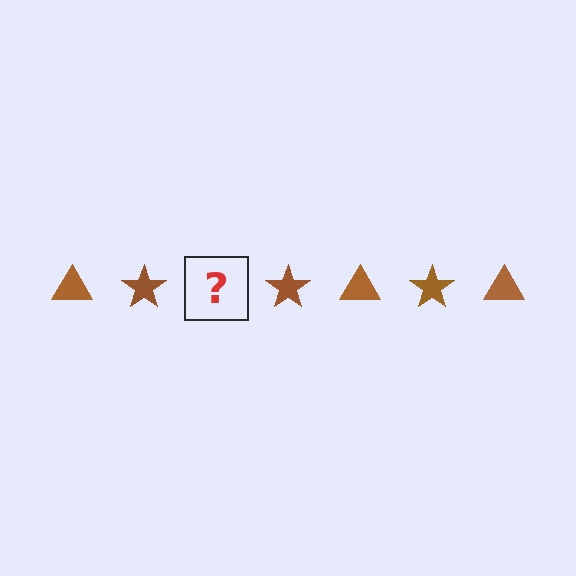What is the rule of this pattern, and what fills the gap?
The rule is that the pattern cycles through triangle, star shapes in brown. The gap should be filled with a brown triangle.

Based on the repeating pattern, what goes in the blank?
The blank should be a brown triangle.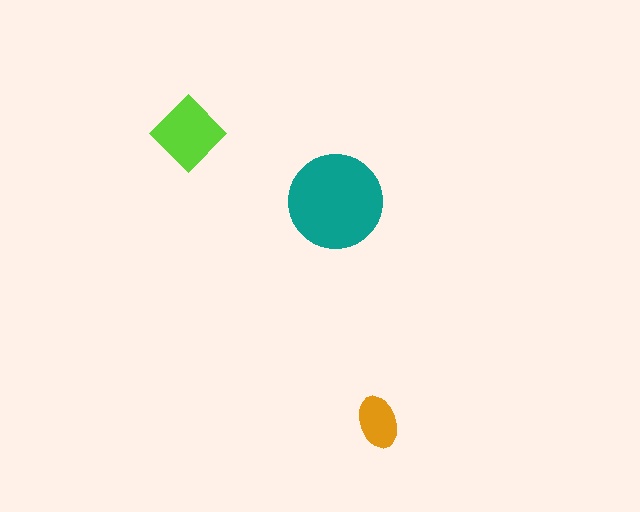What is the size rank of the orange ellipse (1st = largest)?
3rd.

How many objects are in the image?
There are 3 objects in the image.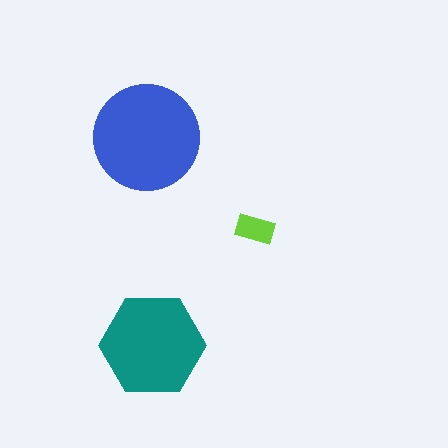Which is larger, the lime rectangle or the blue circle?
The blue circle.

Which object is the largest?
The blue circle.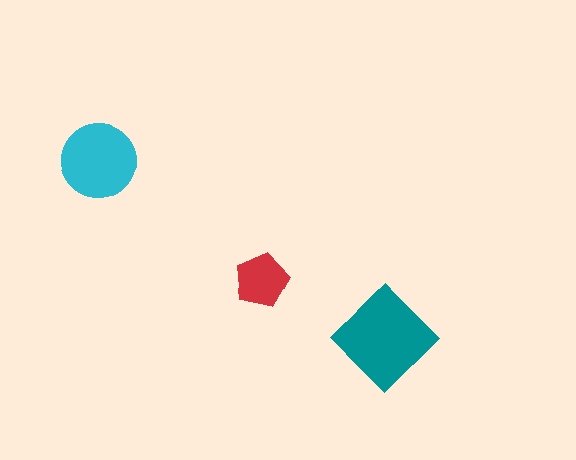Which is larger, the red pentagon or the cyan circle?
The cyan circle.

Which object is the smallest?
The red pentagon.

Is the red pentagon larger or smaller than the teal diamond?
Smaller.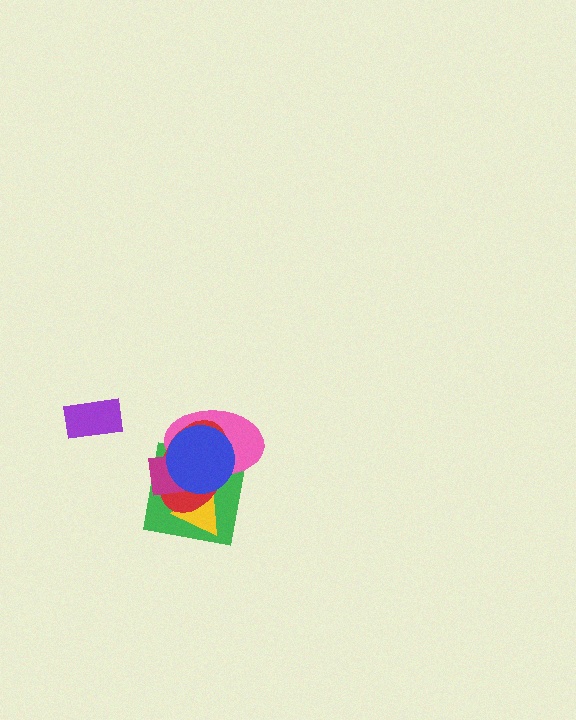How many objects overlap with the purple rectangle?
0 objects overlap with the purple rectangle.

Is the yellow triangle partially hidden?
Yes, it is partially covered by another shape.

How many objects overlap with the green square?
5 objects overlap with the green square.